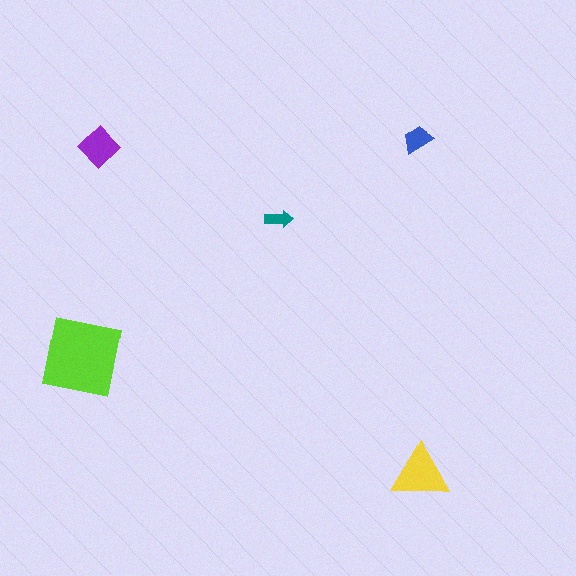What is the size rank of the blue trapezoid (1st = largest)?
4th.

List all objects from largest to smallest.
The lime square, the yellow triangle, the purple diamond, the blue trapezoid, the teal arrow.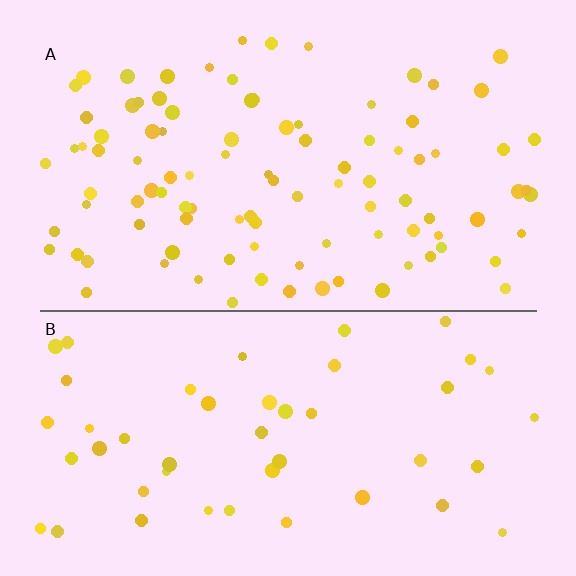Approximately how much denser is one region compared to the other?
Approximately 2.1× — region A over region B.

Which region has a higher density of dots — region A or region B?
A (the top).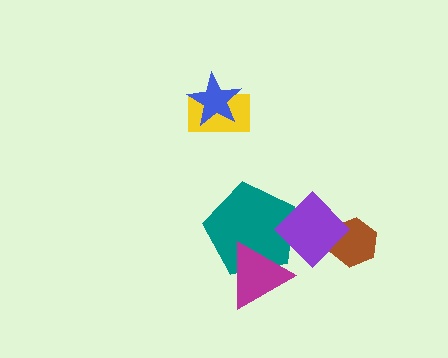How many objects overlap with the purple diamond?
2 objects overlap with the purple diamond.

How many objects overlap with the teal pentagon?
2 objects overlap with the teal pentagon.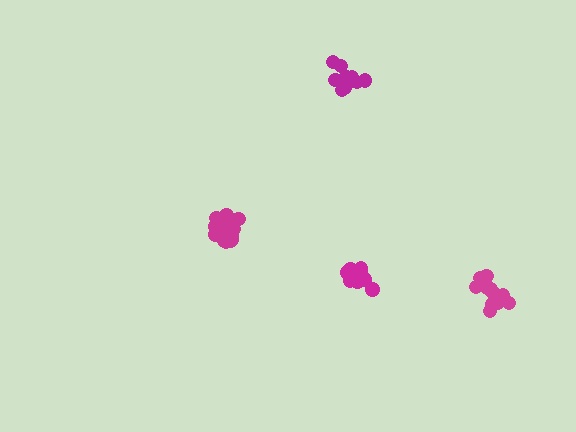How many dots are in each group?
Group 1: 17 dots, Group 2: 13 dots, Group 3: 13 dots, Group 4: 15 dots (58 total).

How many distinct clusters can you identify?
There are 4 distinct clusters.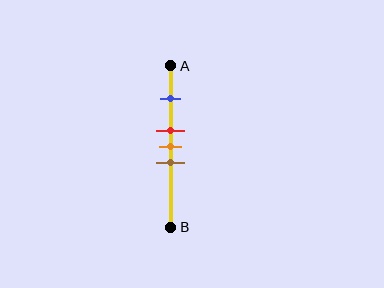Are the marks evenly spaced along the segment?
No, the marks are not evenly spaced.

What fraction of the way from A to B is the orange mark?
The orange mark is approximately 50% (0.5) of the way from A to B.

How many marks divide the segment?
There are 4 marks dividing the segment.